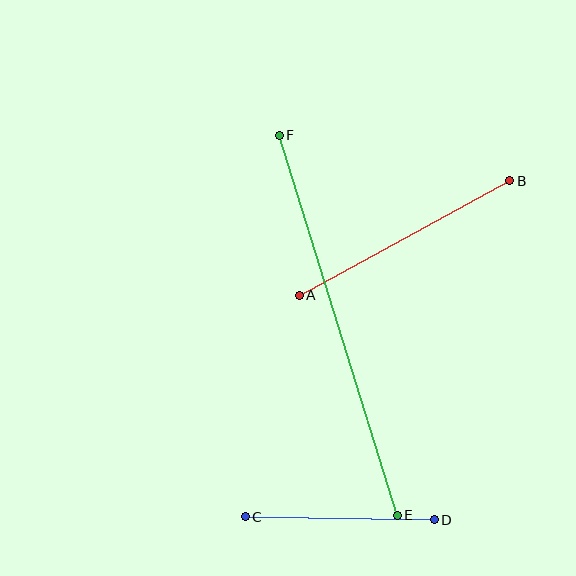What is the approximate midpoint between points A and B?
The midpoint is at approximately (404, 238) pixels.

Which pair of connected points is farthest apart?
Points E and F are farthest apart.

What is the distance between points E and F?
The distance is approximately 398 pixels.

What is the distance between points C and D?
The distance is approximately 189 pixels.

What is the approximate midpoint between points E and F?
The midpoint is at approximately (338, 325) pixels.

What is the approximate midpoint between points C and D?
The midpoint is at approximately (340, 518) pixels.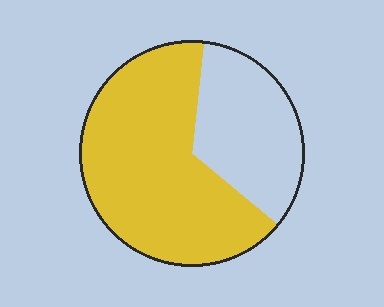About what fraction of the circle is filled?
About two thirds (2/3).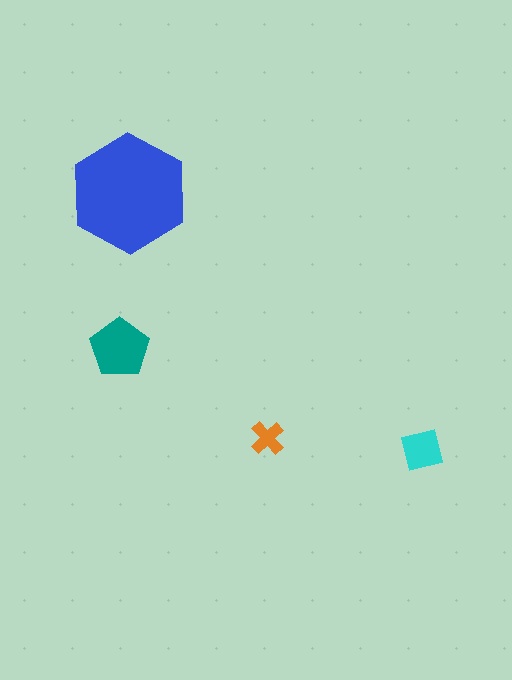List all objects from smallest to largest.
The orange cross, the cyan square, the teal pentagon, the blue hexagon.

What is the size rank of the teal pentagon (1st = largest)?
2nd.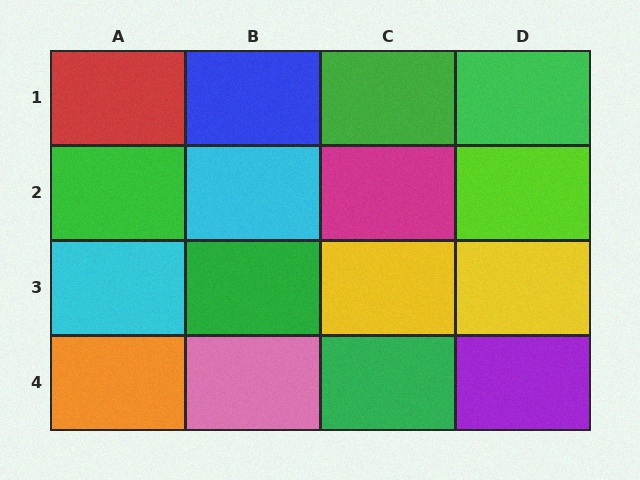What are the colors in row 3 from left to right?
Cyan, green, yellow, yellow.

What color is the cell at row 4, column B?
Pink.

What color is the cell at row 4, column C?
Green.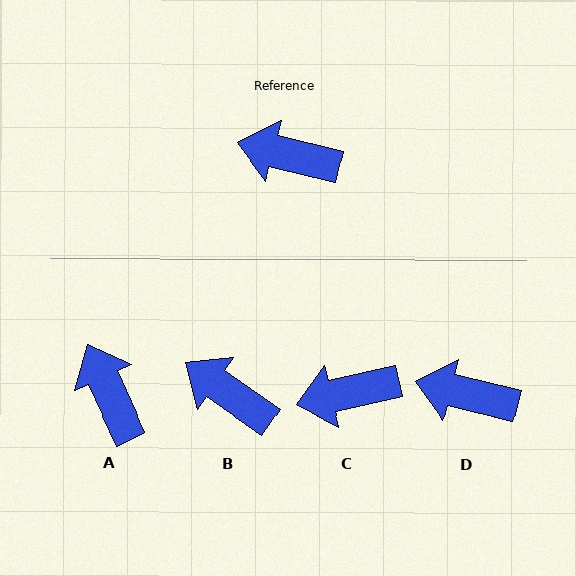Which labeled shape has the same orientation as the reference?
D.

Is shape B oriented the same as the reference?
No, it is off by about 22 degrees.